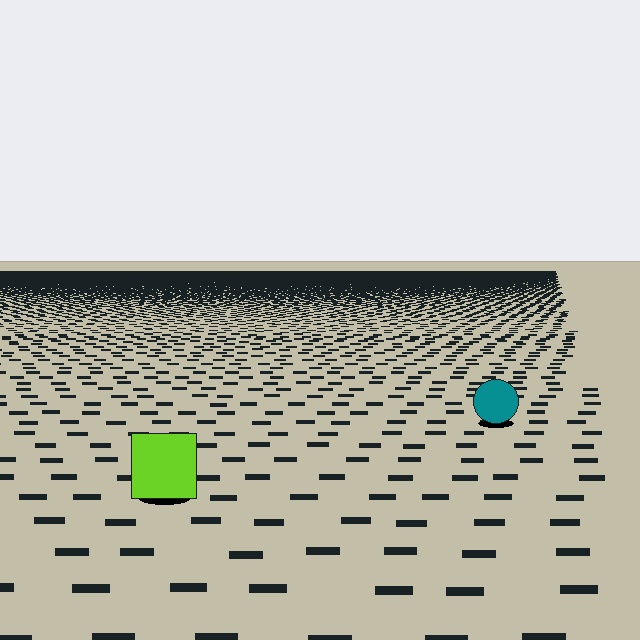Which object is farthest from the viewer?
The teal circle is farthest from the viewer. It appears smaller and the ground texture around it is denser.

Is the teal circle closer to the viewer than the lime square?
No. The lime square is closer — you can tell from the texture gradient: the ground texture is coarser near it.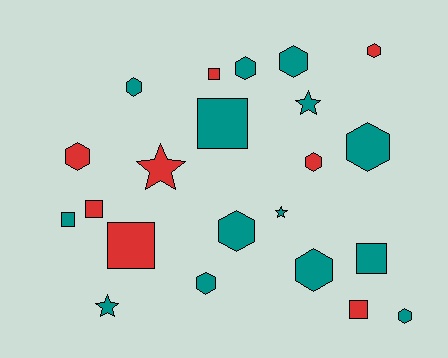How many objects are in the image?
There are 22 objects.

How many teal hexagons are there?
There are 8 teal hexagons.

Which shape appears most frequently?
Hexagon, with 11 objects.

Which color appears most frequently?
Teal, with 14 objects.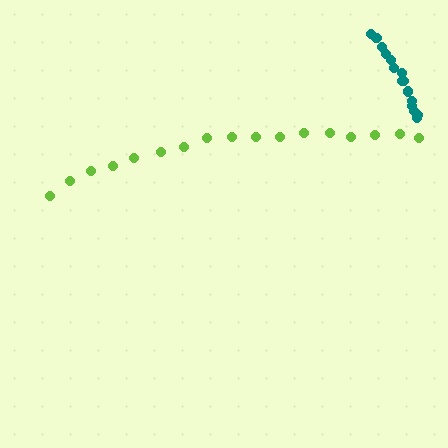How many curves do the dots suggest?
There are 2 distinct paths.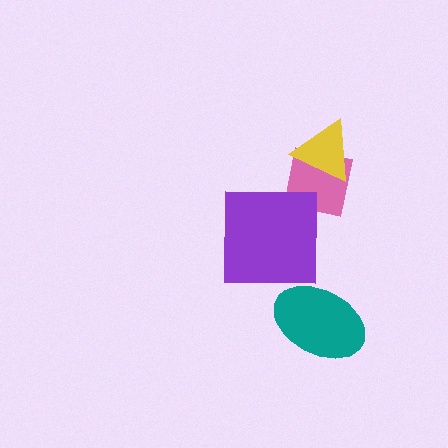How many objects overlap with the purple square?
1 object overlaps with the purple square.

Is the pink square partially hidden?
Yes, it is partially covered by another shape.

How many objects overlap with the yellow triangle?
1 object overlaps with the yellow triangle.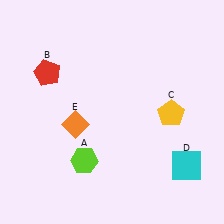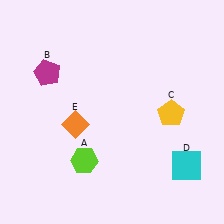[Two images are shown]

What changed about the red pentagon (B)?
In Image 1, B is red. In Image 2, it changed to magenta.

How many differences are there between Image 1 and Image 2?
There is 1 difference between the two images.